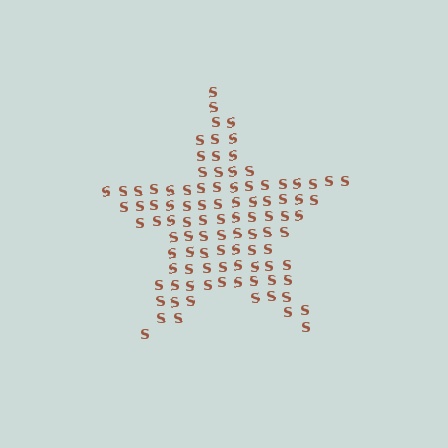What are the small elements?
The small elements are letter S's.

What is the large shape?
The large shape is a star.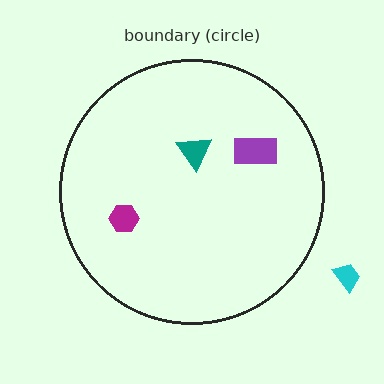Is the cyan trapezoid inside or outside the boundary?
Outside.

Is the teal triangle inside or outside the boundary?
Inside.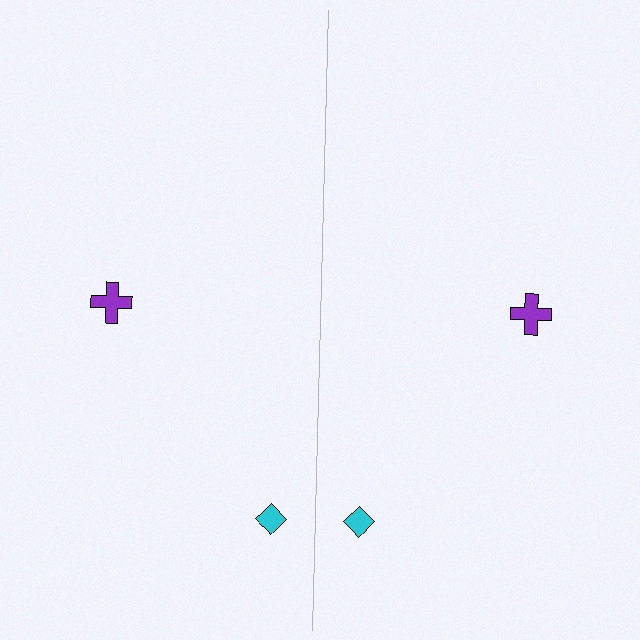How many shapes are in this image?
There are 4 shapes in this image.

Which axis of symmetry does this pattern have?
The pattern has a vertical axis of symmetry running through the center of the image.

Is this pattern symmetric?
Yes, this pattern has bilateral (reflection) symmetry.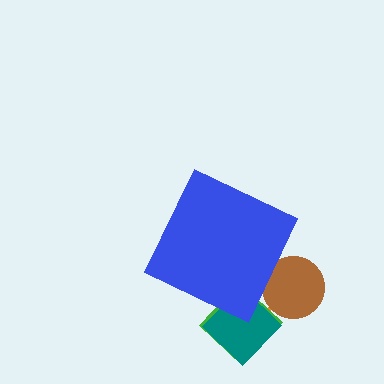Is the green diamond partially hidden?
Yes, the green diamond is partially hidden behind the blue diamond.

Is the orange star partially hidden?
Yes, the orange star is partially hidden behind the blue diamond.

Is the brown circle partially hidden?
Yes, the brown circle is partially hidden behind the blue diamond.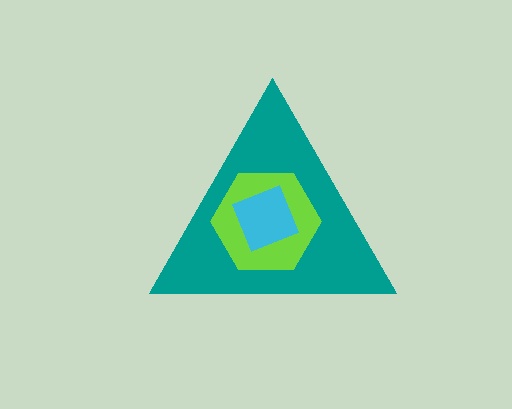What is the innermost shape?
The cyan diamond.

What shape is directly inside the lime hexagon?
The cyan diamond.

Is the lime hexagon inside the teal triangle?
Yes.